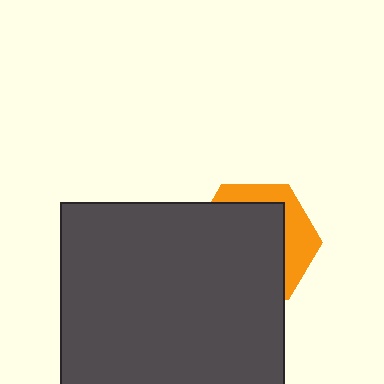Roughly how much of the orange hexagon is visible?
A small part of it is visible (roughly 31%).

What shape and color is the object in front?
The object in front is a dark gray rectangle.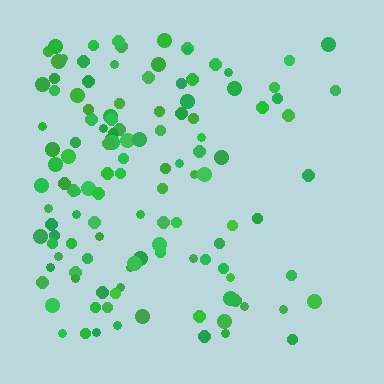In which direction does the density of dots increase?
From right to left, with the left side densest.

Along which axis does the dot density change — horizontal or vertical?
Horizontal.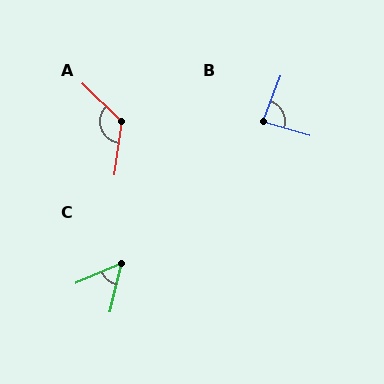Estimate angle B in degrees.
Approximately 84 degrees.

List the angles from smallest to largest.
C (53°), B (84°), A (126°).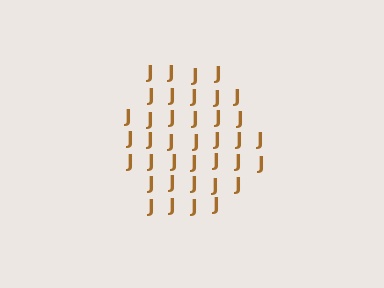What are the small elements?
The small elements are letter J's.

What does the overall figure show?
The overall figure shows a hexagon.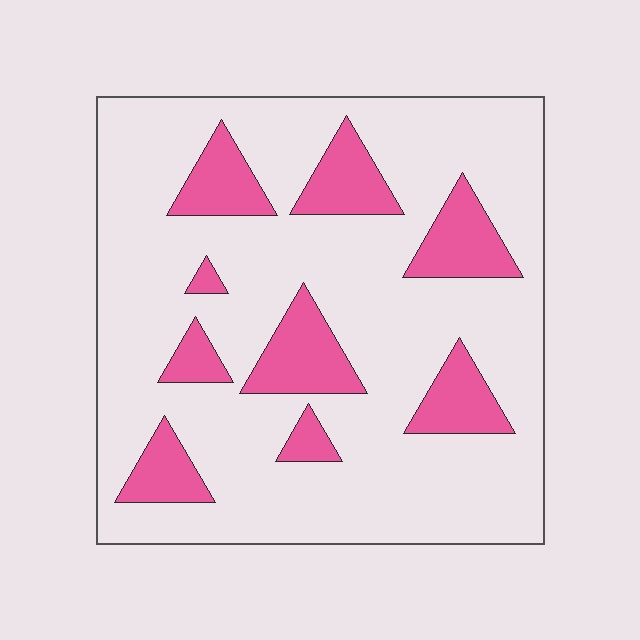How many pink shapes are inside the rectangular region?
9.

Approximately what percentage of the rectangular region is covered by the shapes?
Approximately 20%.